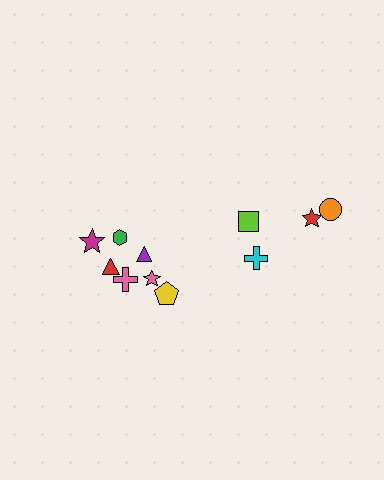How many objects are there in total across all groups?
There are 11 objects.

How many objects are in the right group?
There are 4 objects.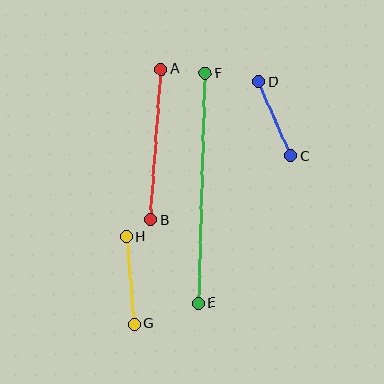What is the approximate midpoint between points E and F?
The midpoint is at approximately (202, 188) pixels.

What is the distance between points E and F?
The distance is approximately 230 pixels.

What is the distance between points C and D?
The distance is approximately 81 pixels.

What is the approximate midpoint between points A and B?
The midpoint is at approximately (156, 145) pixels.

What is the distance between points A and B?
The distance is approximately 151 pixels.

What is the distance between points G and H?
The distance is approximately 88 pixels.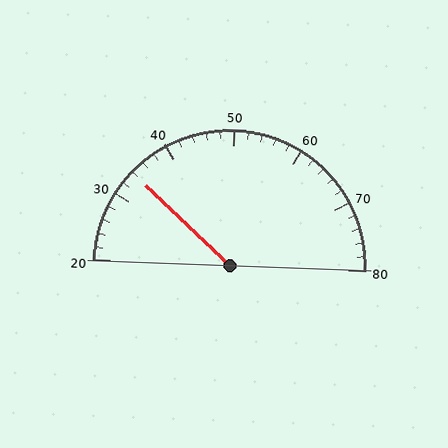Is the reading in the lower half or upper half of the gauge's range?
The reading is in the lower half of the range (20 to 80).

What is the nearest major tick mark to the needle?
The nearest major tick mark is 30.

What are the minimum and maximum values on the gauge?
The gauge ranges from 20 to 80.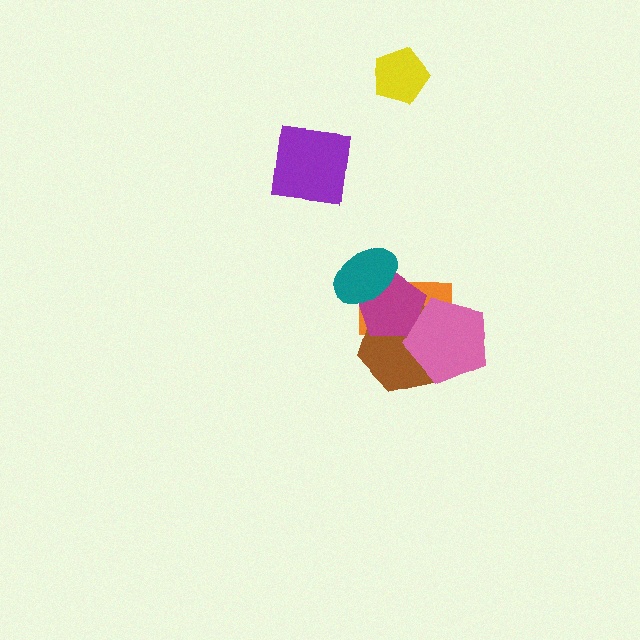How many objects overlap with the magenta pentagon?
4 objects overlap with the magenta pentagon.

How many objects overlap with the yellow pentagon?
0 objects overlap with the yellow pentagon.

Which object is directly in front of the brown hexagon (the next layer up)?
The magenta pentagon is directly in front of the brown hexagon.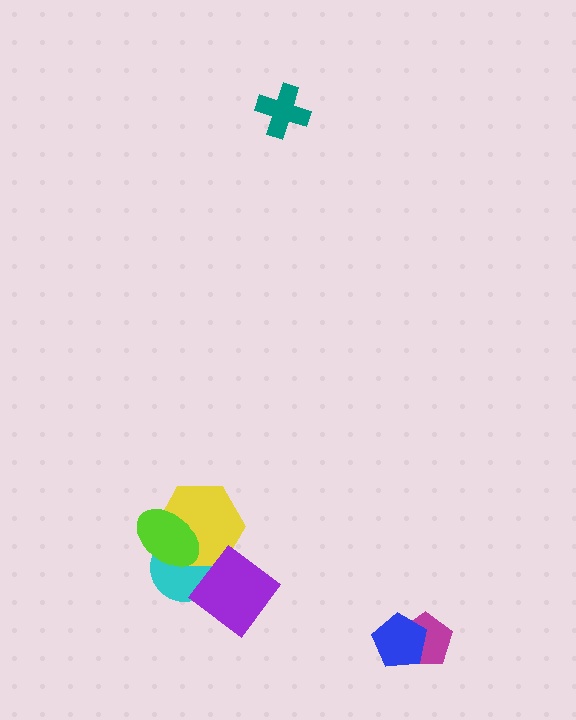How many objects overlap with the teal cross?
0 objects overlap with the teal cross.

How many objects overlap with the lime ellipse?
2 objects overlap with the lime ellipse.